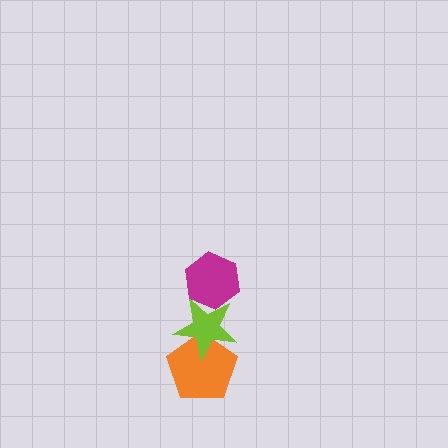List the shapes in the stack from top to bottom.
From top to bottom: the magenta hexagon, the lime star, the orange pentagon.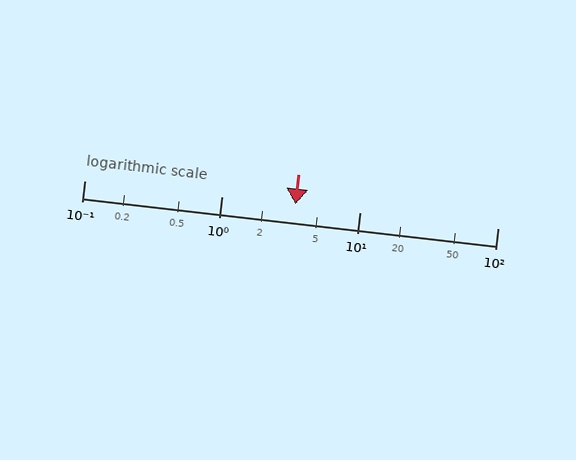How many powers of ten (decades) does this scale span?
The scale spans 3 decades, from 0.1 to 100.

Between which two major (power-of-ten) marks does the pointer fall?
The pointer is between 1 and 10.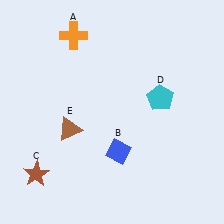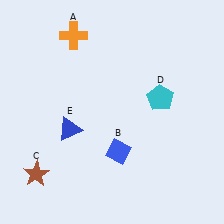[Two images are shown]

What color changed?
The triangle (E) changed from brown in Image 1 to blue in Image 2.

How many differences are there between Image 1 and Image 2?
There is 1 difference between the two images.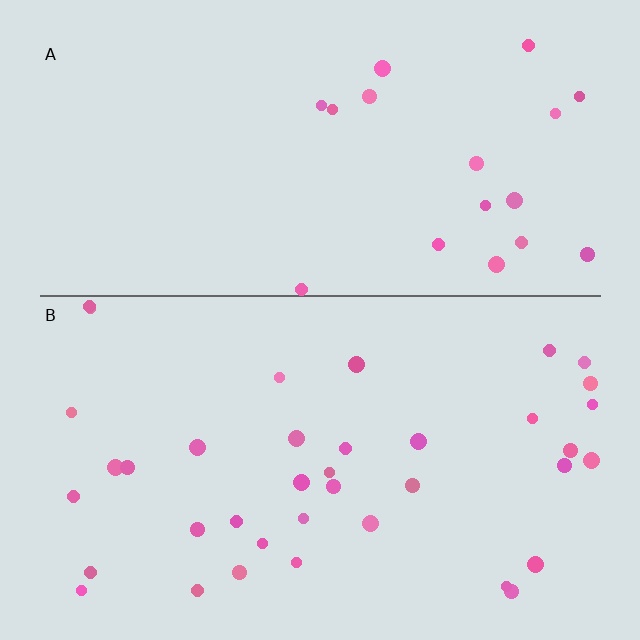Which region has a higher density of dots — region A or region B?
B (the bottom).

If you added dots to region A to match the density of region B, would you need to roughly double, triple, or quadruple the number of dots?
Approximately double.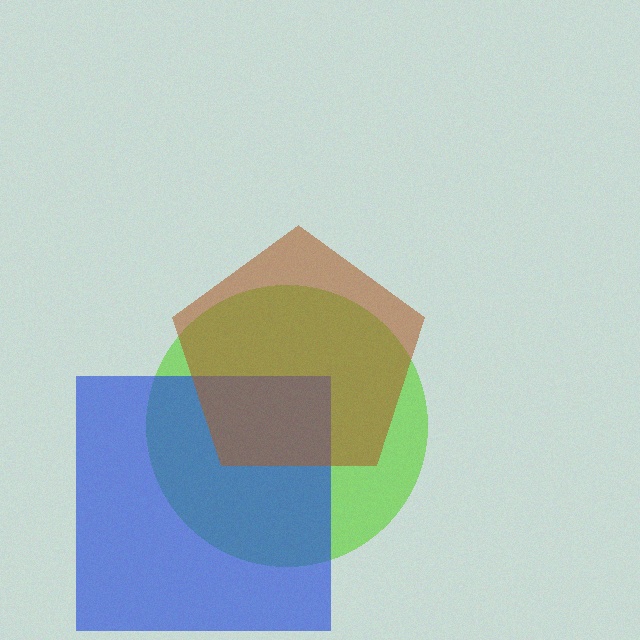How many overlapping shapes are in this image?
There are 3 overlapping shapes in the image.